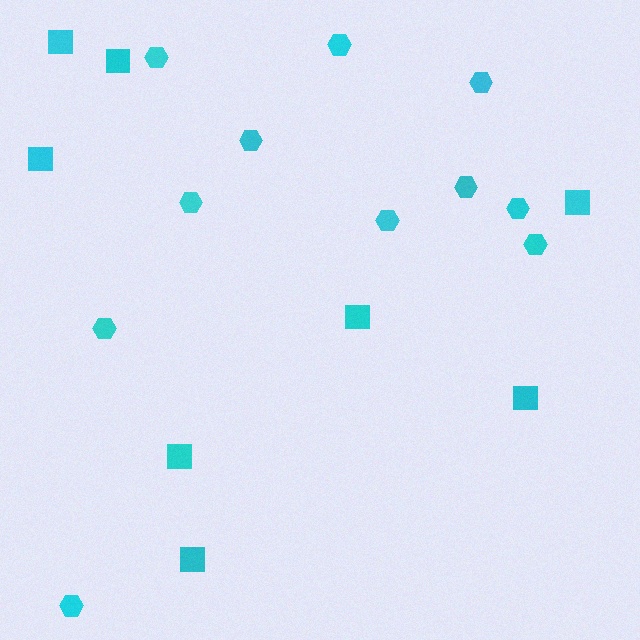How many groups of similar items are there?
There are 2 groups: one group of hexagons (11) and one group of squares (8).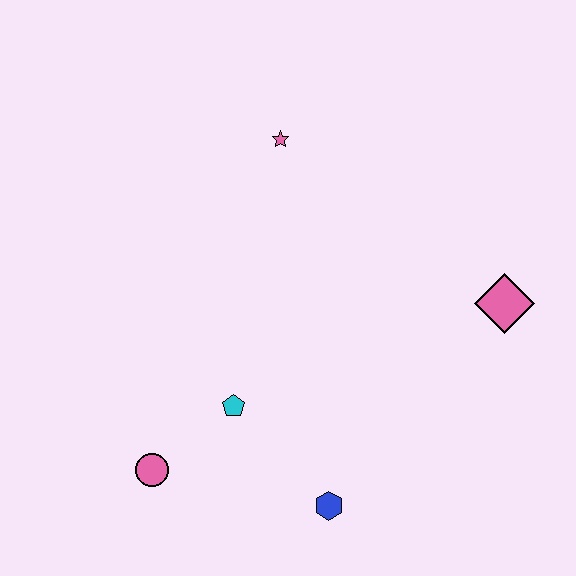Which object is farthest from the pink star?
The blue hexagon is farthest from the pink star.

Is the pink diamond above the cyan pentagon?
Yes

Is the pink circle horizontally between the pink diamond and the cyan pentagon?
No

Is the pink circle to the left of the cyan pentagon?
Yes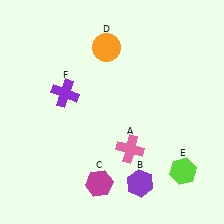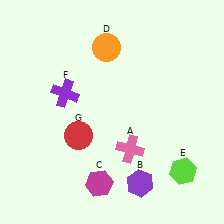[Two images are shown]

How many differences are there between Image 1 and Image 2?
There is 1 difference between the two images.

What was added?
A red circle (G) was added in Image 2.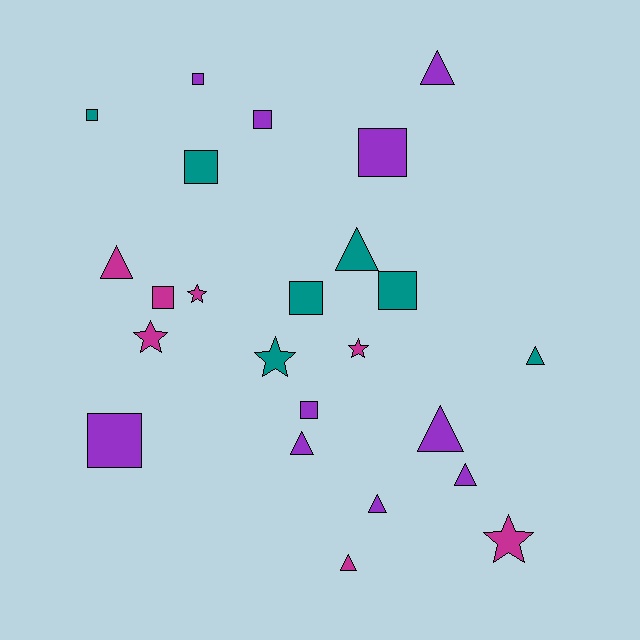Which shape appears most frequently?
Square, with 10 objects.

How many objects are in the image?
There are 24 objects.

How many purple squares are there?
There are 5 purple squares.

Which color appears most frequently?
Purple, with 10 objects.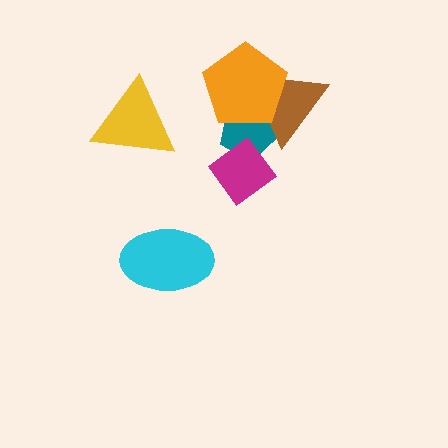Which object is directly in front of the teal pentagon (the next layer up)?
The brown triangle is directly in front of the teal pentagon.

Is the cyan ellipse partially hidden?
No, no other shape covers it.